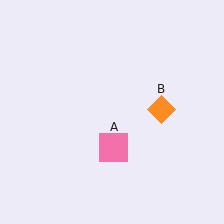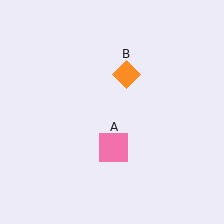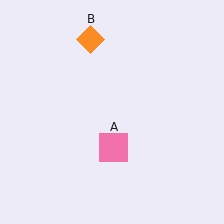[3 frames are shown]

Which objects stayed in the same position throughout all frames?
Pink square (object A) remained stationary.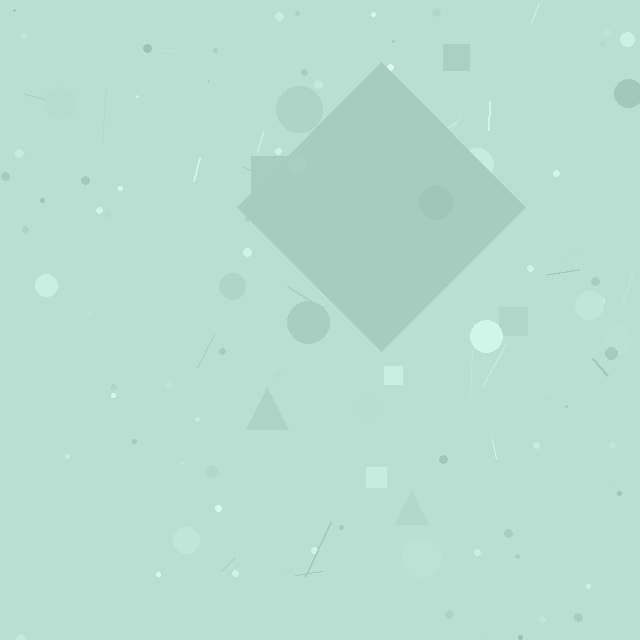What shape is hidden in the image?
A diamond is hidden in the image.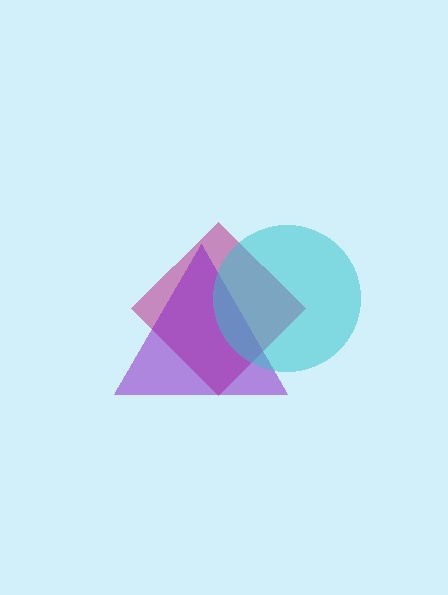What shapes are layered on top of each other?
The layered shapes are: a magenta diamond, a purple triangle, a cyan circle.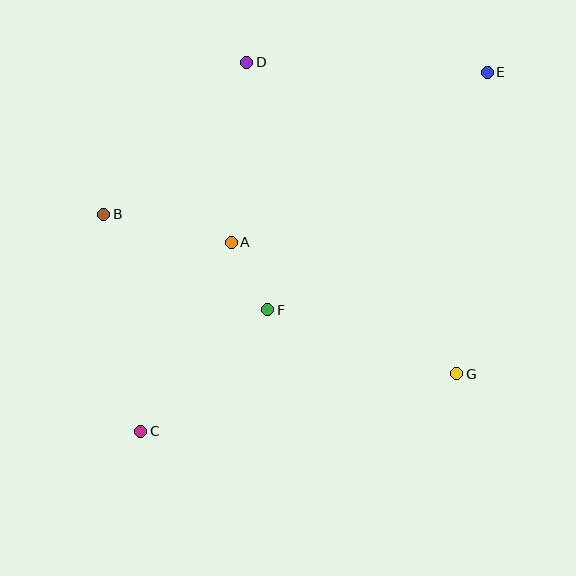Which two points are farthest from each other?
Points C and E are farthest from each other.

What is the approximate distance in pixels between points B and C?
The distance between B and C is approximately 220 pixels.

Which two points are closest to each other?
Points A and F are closest to each other.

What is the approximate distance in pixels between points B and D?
The distance between B and D is approximately 209 pixels.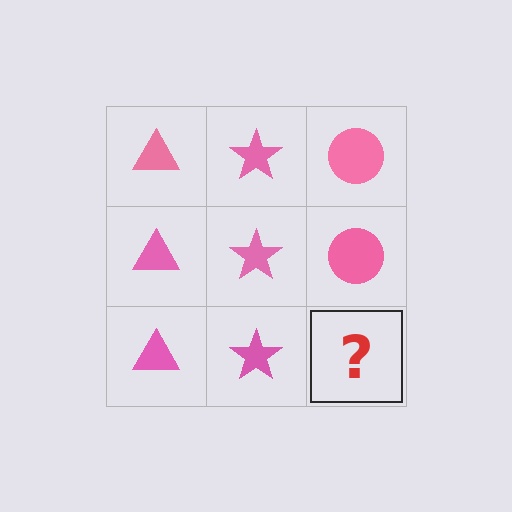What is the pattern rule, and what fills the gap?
The rule is that each column has a consistent shape. The gap should be filled with a pink circle.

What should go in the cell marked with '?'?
The missing cell should contain a pink circle.